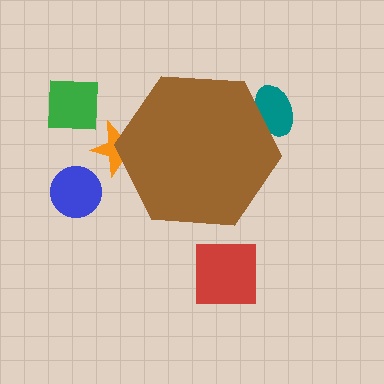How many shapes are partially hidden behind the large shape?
2 shapes are partially hidden.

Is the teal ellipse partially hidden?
Yes, the teal ellipse is partially hidden behind the brown hexagon.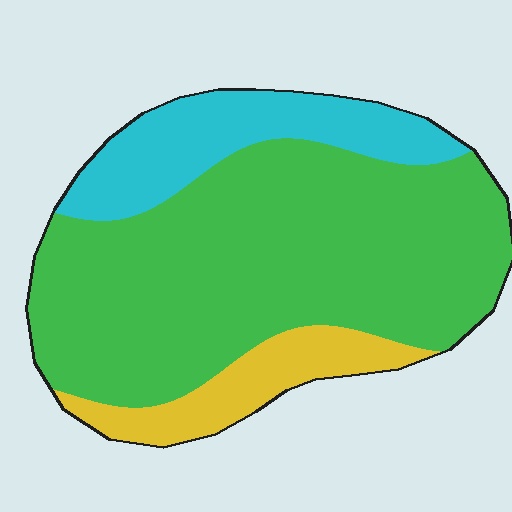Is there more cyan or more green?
Green.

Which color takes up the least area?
Yellow, at roughly 15%.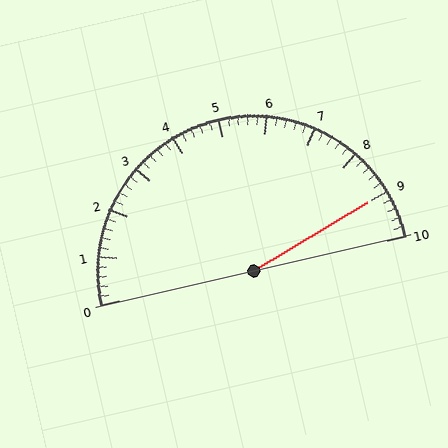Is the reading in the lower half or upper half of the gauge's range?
The reading is in the upper half of the range (0 to 10).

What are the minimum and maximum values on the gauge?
The gauge ranges from 0 to 10.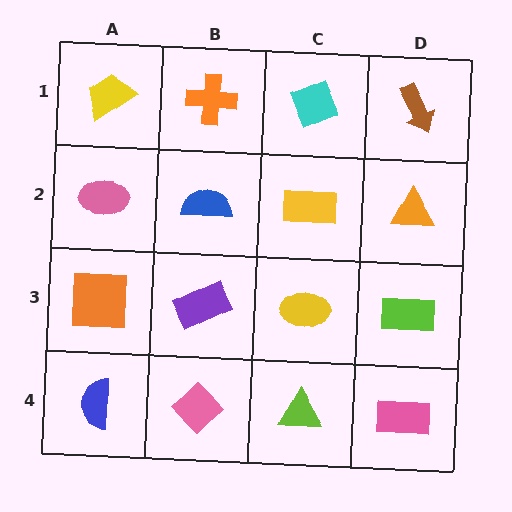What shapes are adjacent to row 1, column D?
An orange triangle (row 2, column D), a cyan diamond (row 1, column C).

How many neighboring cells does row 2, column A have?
3.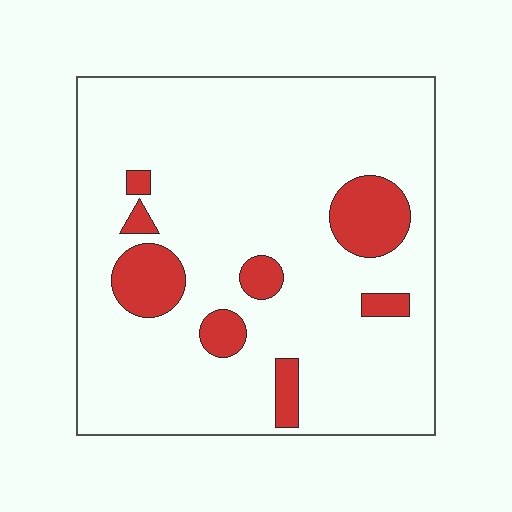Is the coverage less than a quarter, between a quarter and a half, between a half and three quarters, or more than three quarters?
Less than a quarter.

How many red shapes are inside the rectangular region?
8.